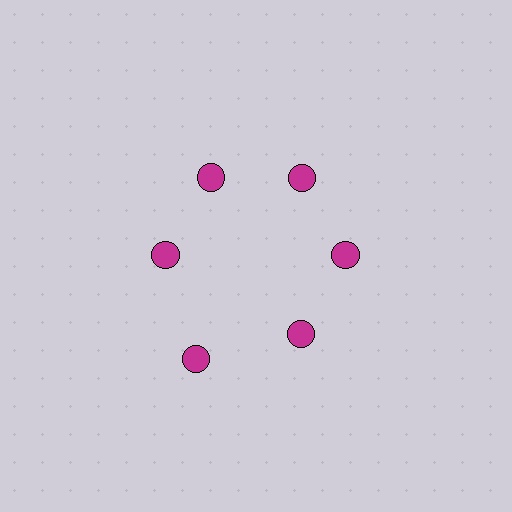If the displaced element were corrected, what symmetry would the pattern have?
It would have 6-fold rotational symmetry — the pattern would map onto itself every 60 degrees.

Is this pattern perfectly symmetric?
No. The 6 magenta circles are arranged in a ring, but one element near the 7 o'clock position is pushed outward from the center, breaking the 6-fold rotational symmetry.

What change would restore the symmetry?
The symmetry would be restored by moving it inward, back onto the ring so that all 6 circles sit at equal angles and equal distance from the center.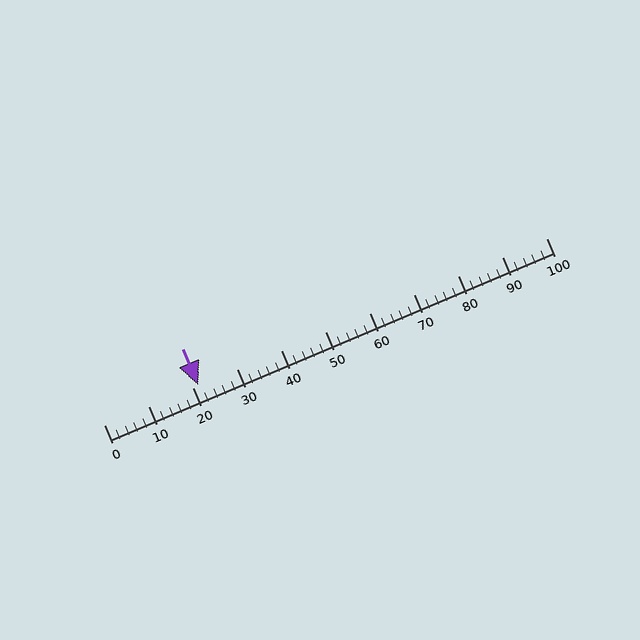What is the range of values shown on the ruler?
The ruler shows values from 0 to 100.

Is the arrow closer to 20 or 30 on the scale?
The arrow is closer to 20.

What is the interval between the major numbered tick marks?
The major tick marks are spaced 10 units apart.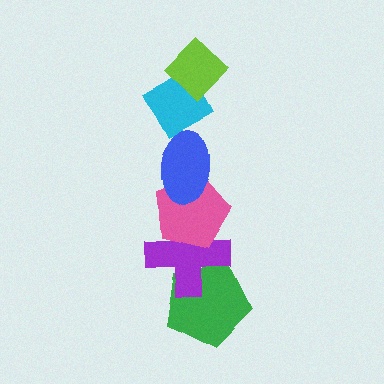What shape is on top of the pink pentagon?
The blue ellipse is on top of the pink pentagon.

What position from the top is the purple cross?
The purple cross is 5th from the top.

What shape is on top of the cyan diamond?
The lime diamond is on top of the cyan diamond.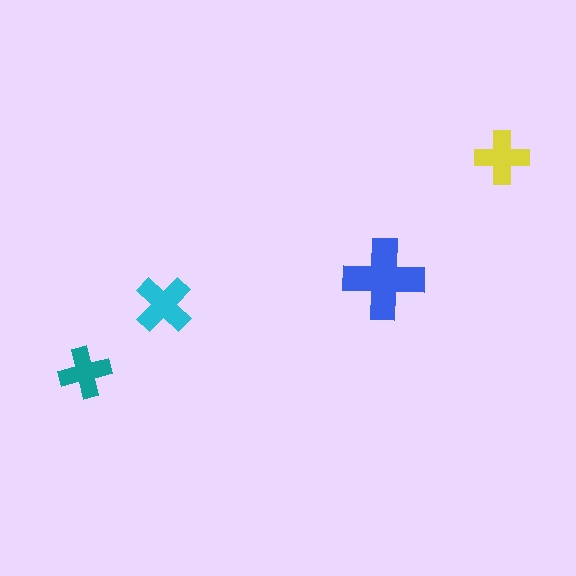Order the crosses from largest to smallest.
the blue one, the cyan one, the yellow one, the teal one.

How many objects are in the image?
There are 4 objects in the image.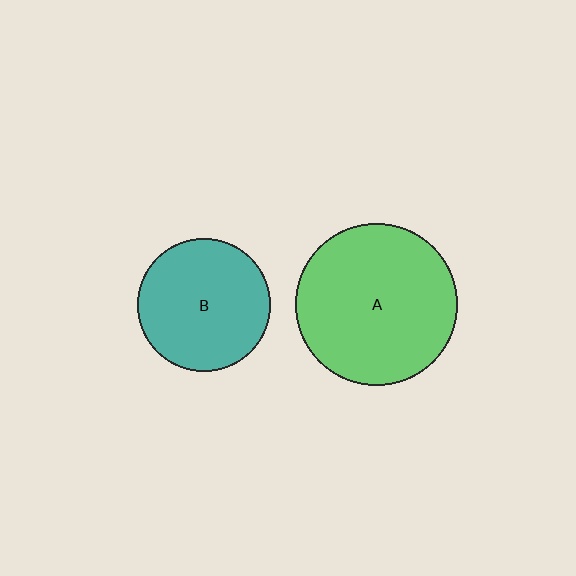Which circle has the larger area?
Circle A (green).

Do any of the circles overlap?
No, none of the circles overlap.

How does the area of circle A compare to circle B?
Approximately 1.5 times.